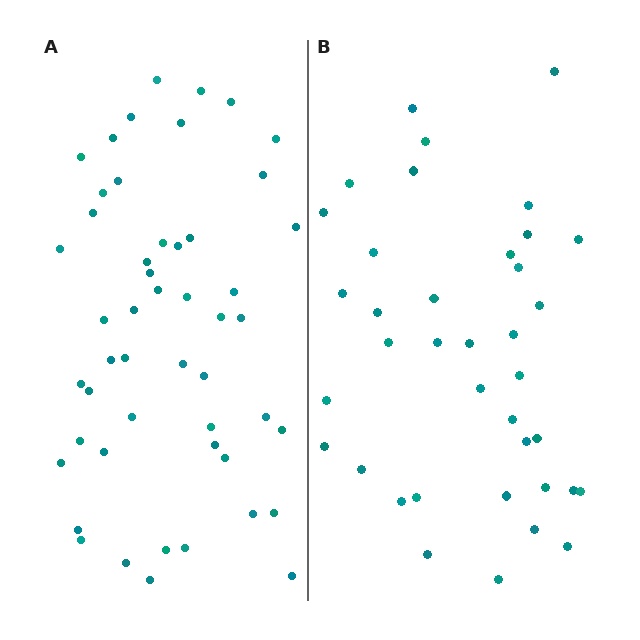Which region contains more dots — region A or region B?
Region A (the left region) has more dots.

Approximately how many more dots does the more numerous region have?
Region A has roughly 12 or so more dots than region B.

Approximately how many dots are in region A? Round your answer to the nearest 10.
About 50 dots.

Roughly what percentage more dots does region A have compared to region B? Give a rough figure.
About 30% more.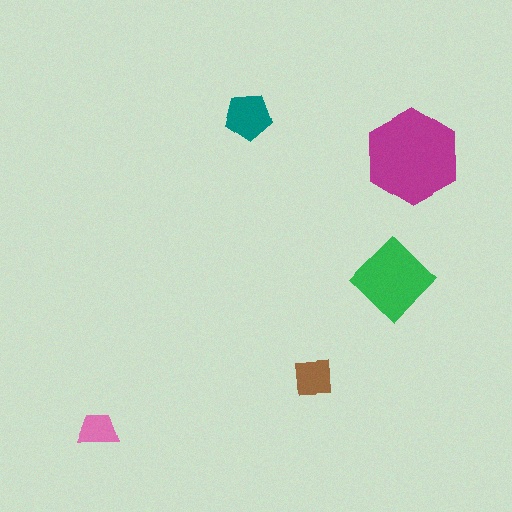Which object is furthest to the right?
The magenta hexagon is rightmost.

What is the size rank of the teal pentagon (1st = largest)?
3rd.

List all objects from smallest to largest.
The pink trapezoid, the brown square, the teal pentagon, the green diamond, the magenta hexagon.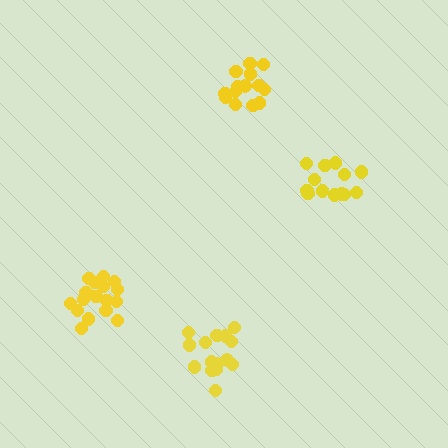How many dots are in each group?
Group 1: 13 dots, Group 2: 16 dots, Group 3: 14 dots, Group 4: 17 dots (60 total).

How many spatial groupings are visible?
There are 4 spatial groupings.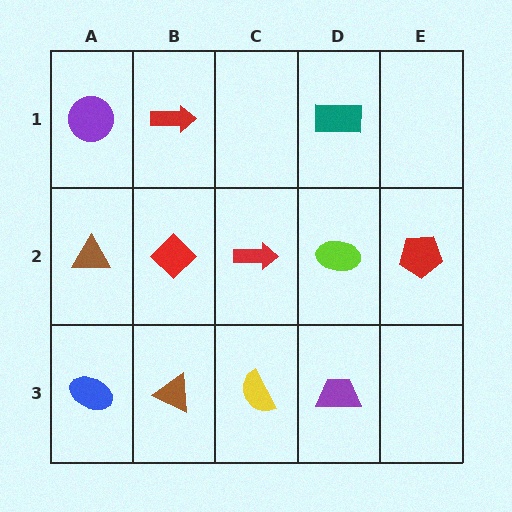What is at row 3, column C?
A yellow semicircle.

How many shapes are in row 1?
3 shapes.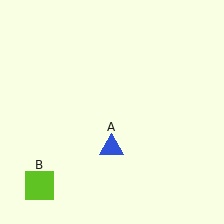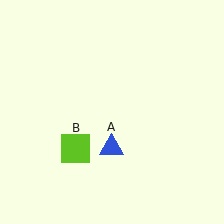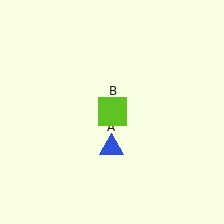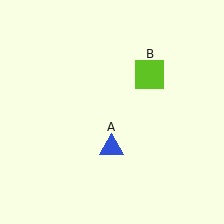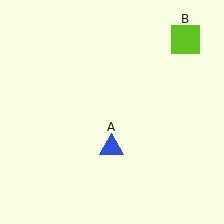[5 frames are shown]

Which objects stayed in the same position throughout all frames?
Blue triangle (object A) remained stationary.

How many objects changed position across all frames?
1 object changed position: lime square (object B).